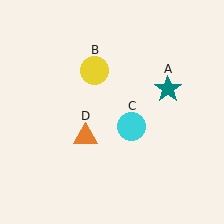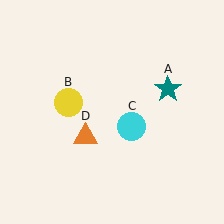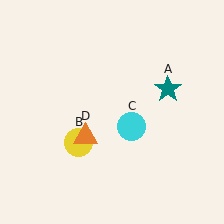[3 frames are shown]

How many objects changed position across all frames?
1 object changed position: yellow circle (object B).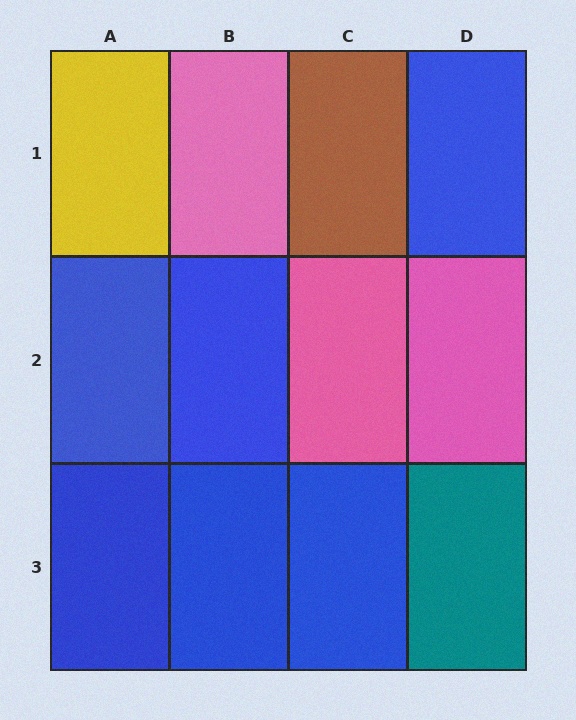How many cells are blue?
6 cells are blue.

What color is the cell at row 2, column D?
Pink.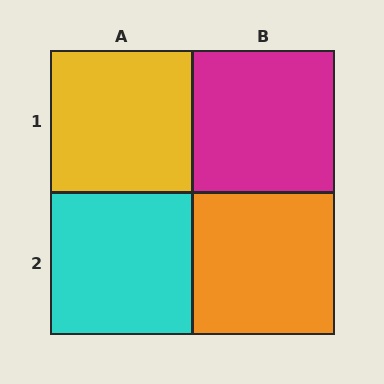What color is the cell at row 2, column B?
Orange.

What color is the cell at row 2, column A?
Cyan.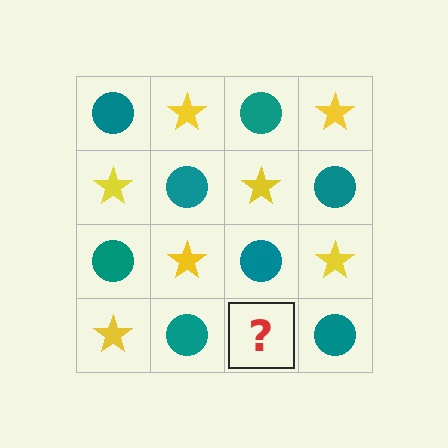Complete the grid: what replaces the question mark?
The question mark should be replaced with a yellow star.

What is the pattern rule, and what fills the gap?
The rule is that it alternates teal circle and yellow star in a checkerboard pattern. The gap should be filled with a yellow star.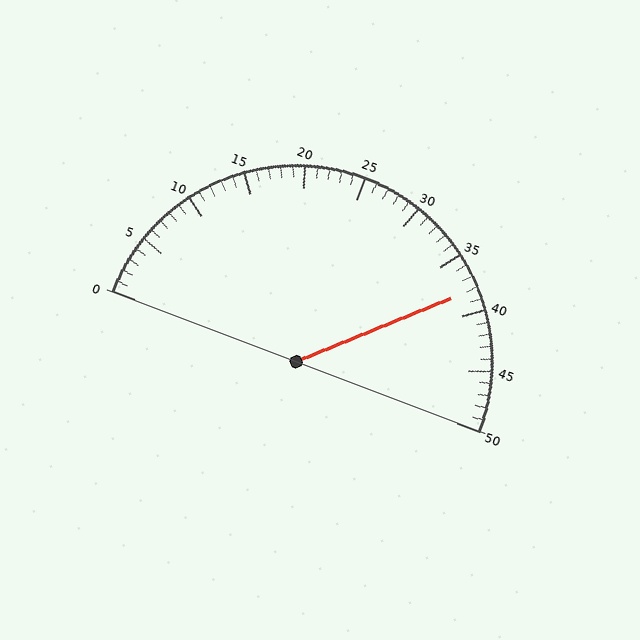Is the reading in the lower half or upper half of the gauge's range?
The reading is in the upper half of the range (0 to 50).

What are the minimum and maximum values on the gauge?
The gauge ranges from 0 to 50.